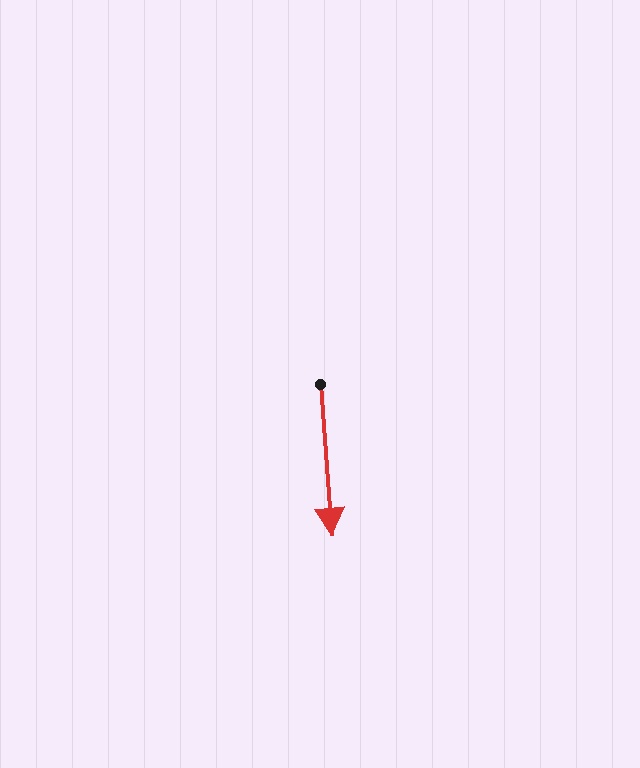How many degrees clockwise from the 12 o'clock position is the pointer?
Approximately 176 degrees.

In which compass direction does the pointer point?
South.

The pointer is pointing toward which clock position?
Roughly 6 o'clock.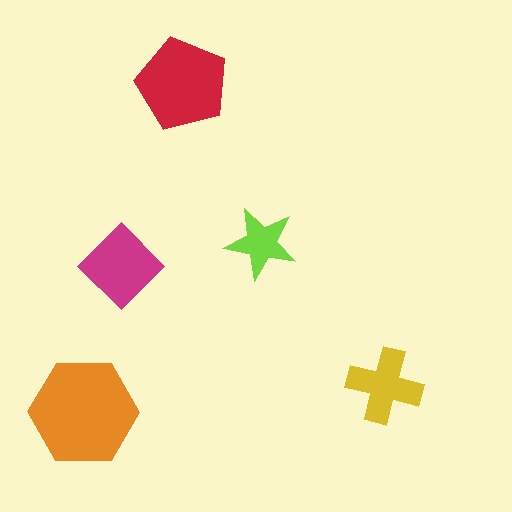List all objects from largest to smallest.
The orange hexagon, the red pentagon, the magenta diamond, the yellow cross, the lime star.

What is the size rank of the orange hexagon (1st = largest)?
1st.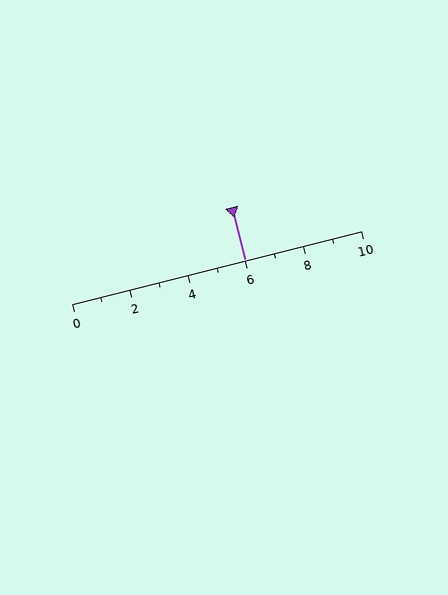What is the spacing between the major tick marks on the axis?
The major ticks are spaced 2 apart.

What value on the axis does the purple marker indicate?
The marker indicates approximately 6.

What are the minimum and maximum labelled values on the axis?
The axis runs from 0 to 10.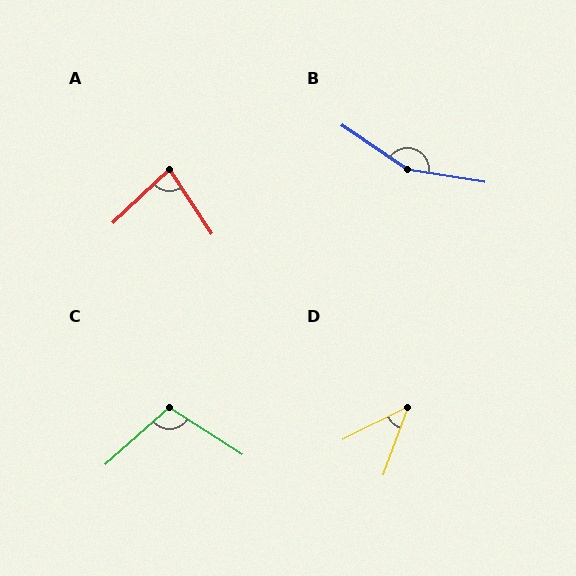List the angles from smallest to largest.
D (43°), A (80°), C (106°), B (155°).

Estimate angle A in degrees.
Approximately 80 degrees.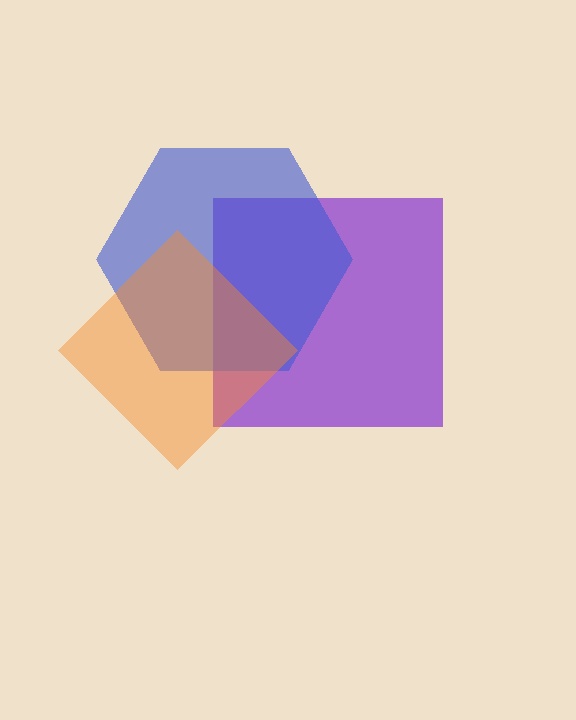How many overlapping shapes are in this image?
There are 3 overlapping shapes in the image.